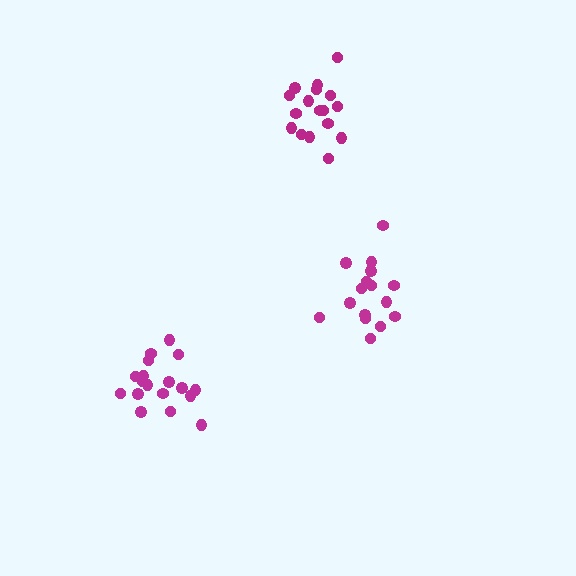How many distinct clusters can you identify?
There are 3 distinct clusters.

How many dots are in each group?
Group 1: 16 dots, Group 2: 18 dots, Group 3: 17 dots (51 total).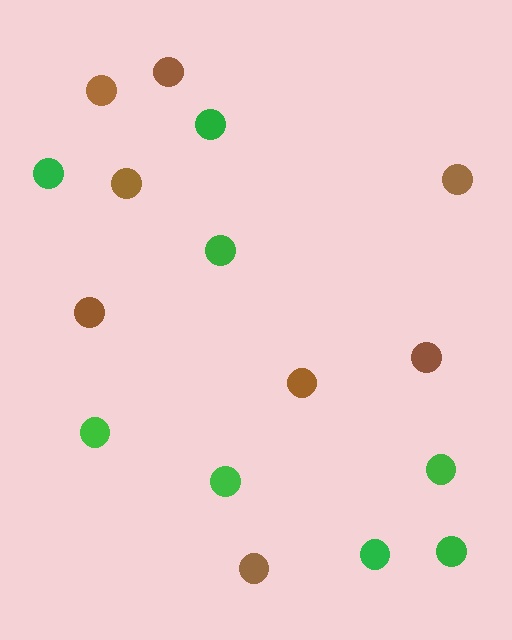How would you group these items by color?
There are 2 groups: one group of green circles (8) and one group of brown circles (8).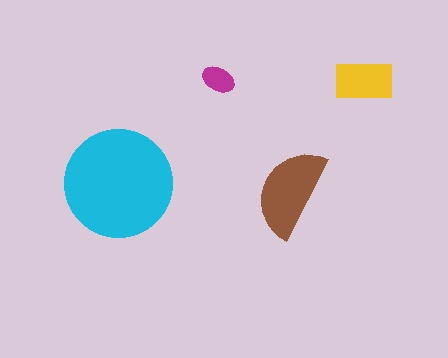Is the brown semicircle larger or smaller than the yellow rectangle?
Larger.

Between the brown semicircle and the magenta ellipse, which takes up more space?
The brown semicircle.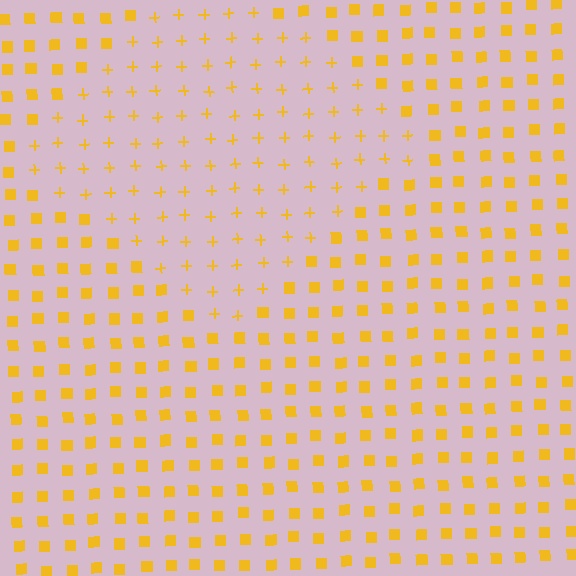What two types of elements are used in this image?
The image uses plus signs inside the diamond region and squares outside it.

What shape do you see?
I see a diamond.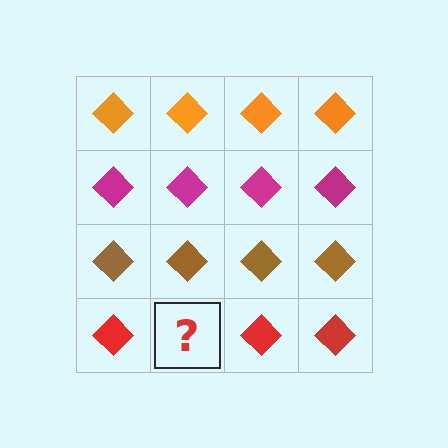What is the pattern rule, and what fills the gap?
The rule is that each row has a consistent color. The gap should be filled with a red diamond.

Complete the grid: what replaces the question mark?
The question mark should be replaced with a red diamond.